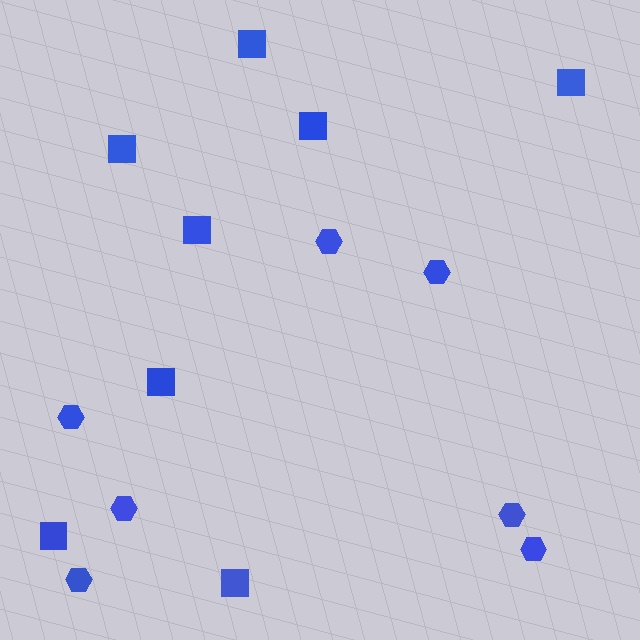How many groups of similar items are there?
There are 2 groups: one group of hexagons (7) and one group of squares (8).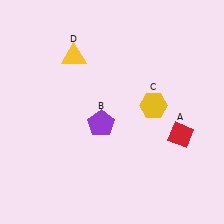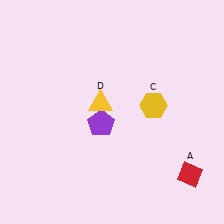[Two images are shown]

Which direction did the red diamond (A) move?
The red diamond (A) moved down.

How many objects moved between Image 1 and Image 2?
2 objects moved between the two images.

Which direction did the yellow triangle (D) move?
The yellow triangle (D) moved down.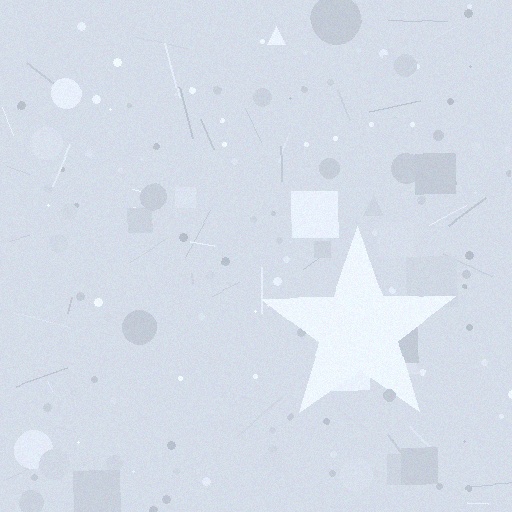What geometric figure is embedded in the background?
A star is embedded in the background.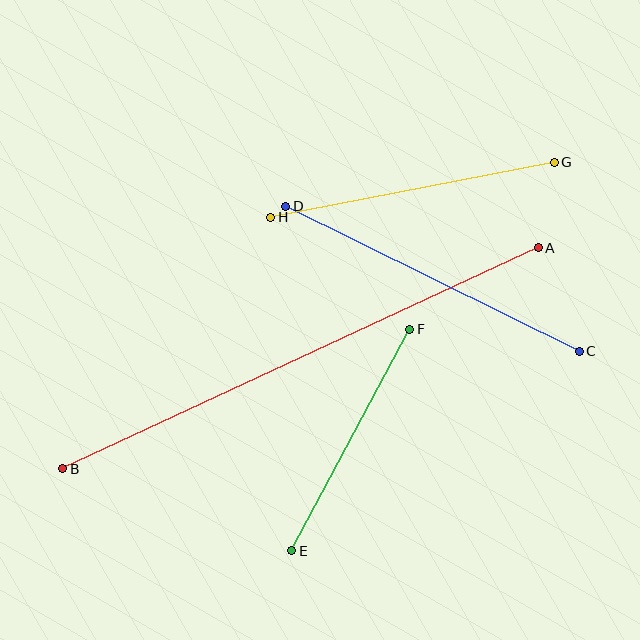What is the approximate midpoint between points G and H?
The midpoint is at approximately (413, 190) pixels.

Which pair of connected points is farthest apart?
Points A and B are farthest apart.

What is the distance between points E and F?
The distance is approximately 251 pixels.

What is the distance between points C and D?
The distance is approximately 327 pixels.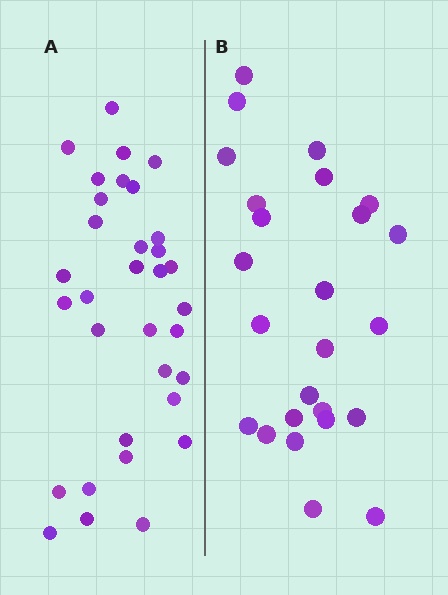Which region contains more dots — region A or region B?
Region A (the left region) has more dots.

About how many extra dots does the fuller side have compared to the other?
Region A has roughly 8 or so more dots than region B.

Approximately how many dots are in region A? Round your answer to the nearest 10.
About 30 dots. (The exact count is 33, which rounds to 30.)